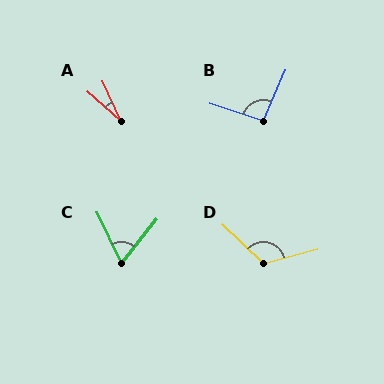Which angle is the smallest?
A, at approximately 24 degrees.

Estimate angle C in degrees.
Approximately 64 degrees.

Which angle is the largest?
D, at approximately 122 degrees.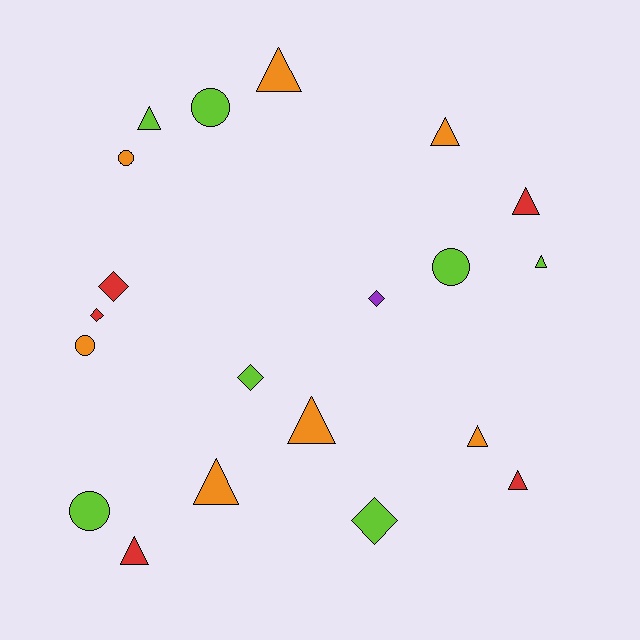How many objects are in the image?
There are 20 objects.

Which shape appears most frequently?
Triangle, with 10 objects.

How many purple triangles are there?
There are no purple triangles.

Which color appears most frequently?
Orange, with 7 objects.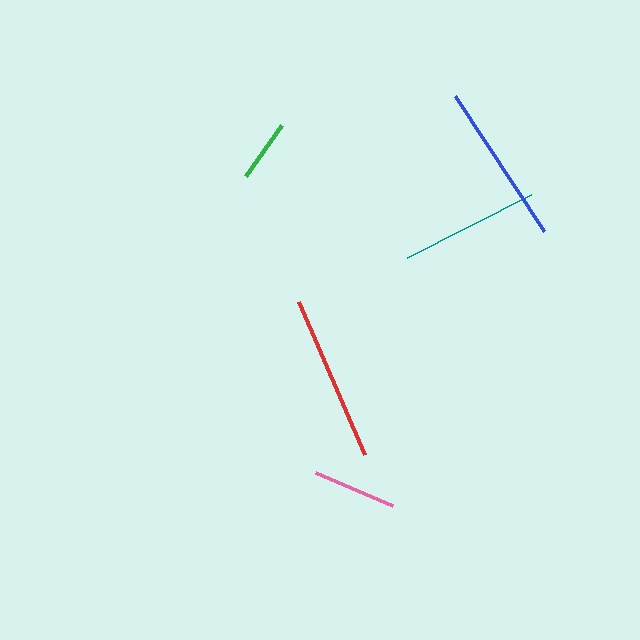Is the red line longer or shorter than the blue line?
The red line is longer than the blue line.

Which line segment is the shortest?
The green line is the shortest at approximately 63 pixels.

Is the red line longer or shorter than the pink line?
The red line is longer than the pink line.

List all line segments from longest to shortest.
From longest to shortest: red, blue, teal, pink, green.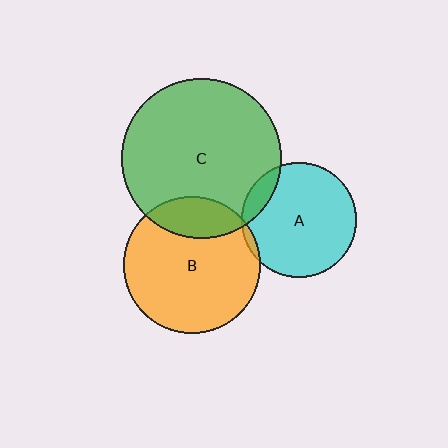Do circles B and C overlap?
Yes.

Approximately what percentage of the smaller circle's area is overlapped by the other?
Approximately 20%.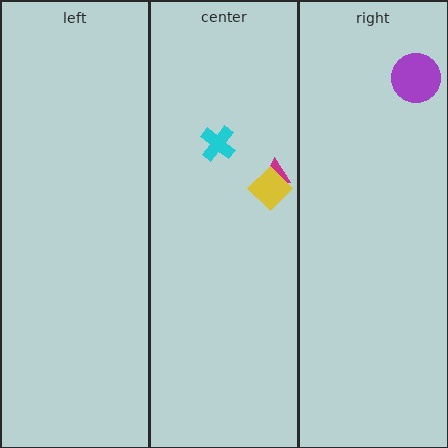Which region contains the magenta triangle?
The center region.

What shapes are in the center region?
The magenta triangle, the cyan cross, the yellow diamond.